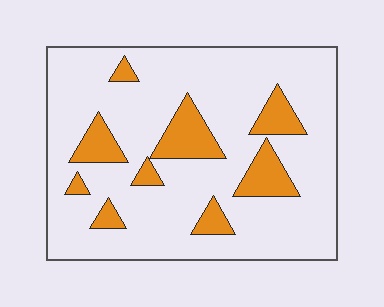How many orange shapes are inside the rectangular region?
9.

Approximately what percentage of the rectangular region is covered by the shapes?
Approximately 15%.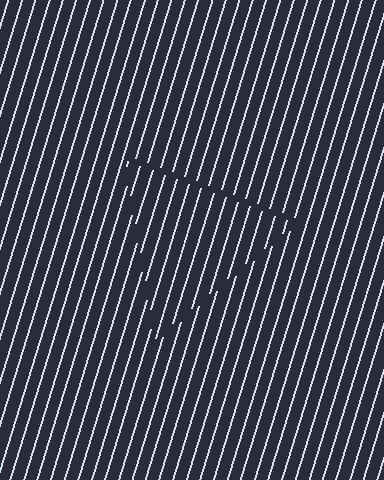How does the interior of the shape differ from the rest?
The interior of the shape contains the same grating, shifted by half a period — the contour is defined by the phase discontinuity where line-ends from the inner and outer gratings abut.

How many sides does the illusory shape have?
3 sides — the line-ends trace a triangle.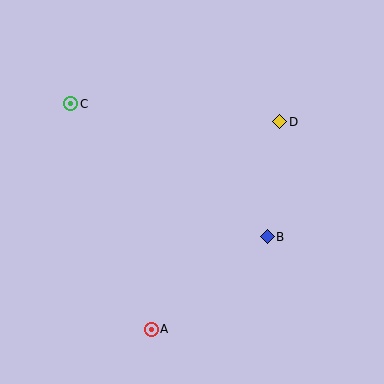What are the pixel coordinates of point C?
Point C is at (71, 104).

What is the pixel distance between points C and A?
The distance between C and A is 239 pixels.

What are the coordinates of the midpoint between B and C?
The midpoint between B and C is at (169, 170).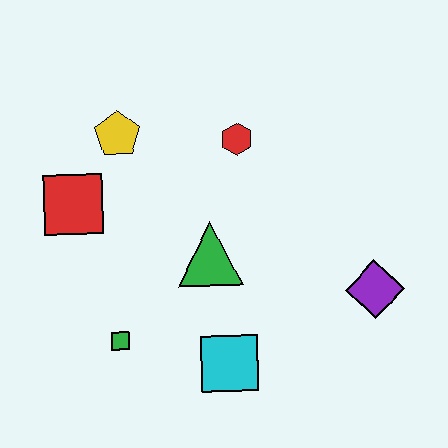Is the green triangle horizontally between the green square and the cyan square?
Yes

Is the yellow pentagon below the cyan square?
No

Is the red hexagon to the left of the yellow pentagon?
No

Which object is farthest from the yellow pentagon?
The purple diamond is farthest from the yellow pentagon.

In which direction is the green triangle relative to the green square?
The green triangle is to the right of the green square.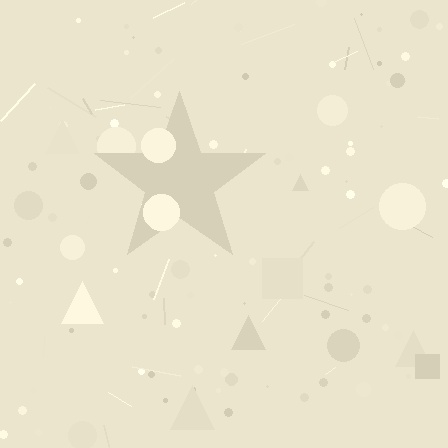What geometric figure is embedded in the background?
A star is embedded in the background.